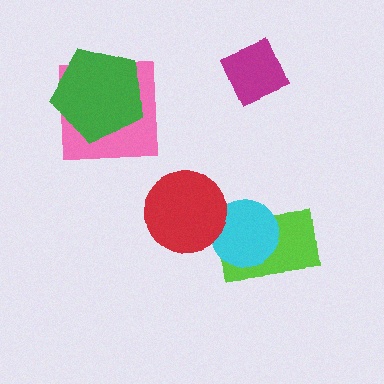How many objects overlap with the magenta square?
0 objects overlap with the magenta square.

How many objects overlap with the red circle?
1 object overlaps with the red circle.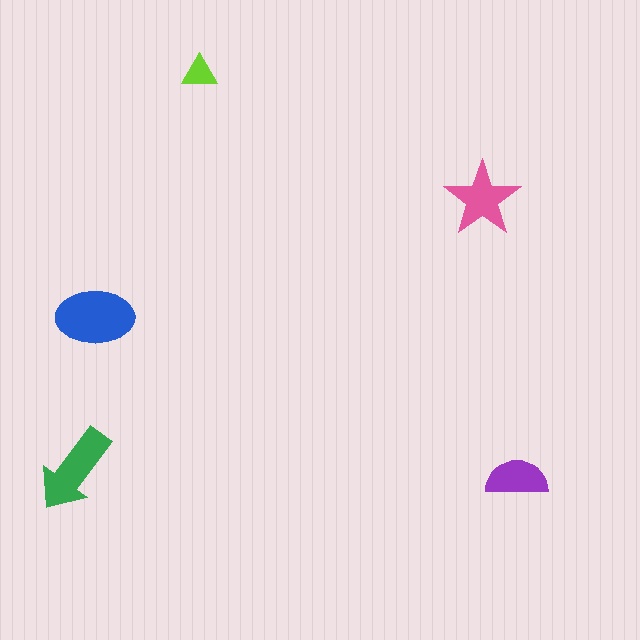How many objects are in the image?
There are 5 objects in the image.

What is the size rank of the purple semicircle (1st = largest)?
4th.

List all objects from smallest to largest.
The lime triangle, the purple semicircle, the pink star, the green arrow, the blue ellipse.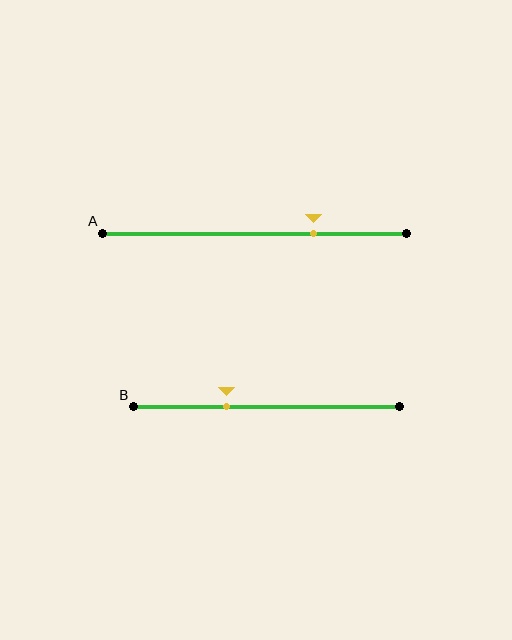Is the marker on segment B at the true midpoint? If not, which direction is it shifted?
No, the marker on segment B is shifted to the left by about 15% of the segment length.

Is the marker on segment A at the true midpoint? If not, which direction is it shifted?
No, the marker on segment A is shifted to the right by about 19% of the segment length.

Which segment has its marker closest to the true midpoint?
Segment B has its marker closest to the true midpoint.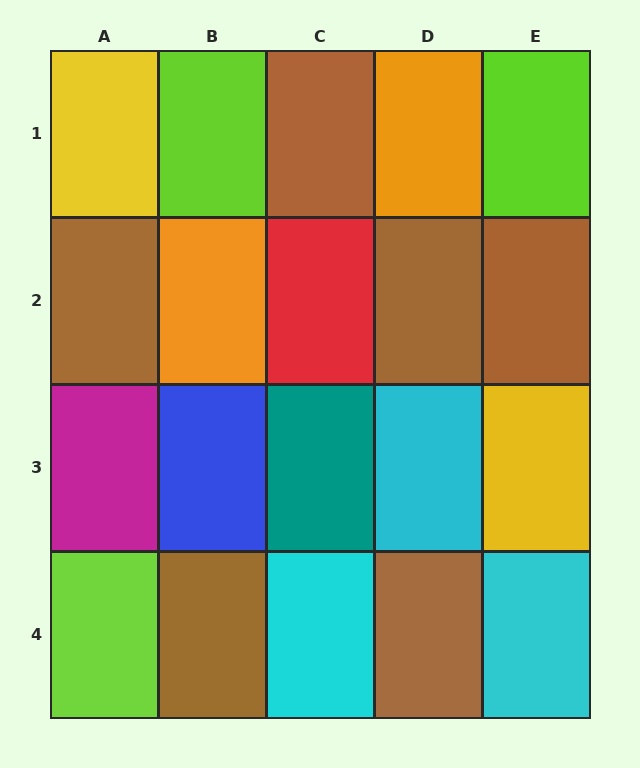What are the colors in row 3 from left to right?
Magenta, blue, teal, cyan, yellow.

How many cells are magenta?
1 cell is magenta.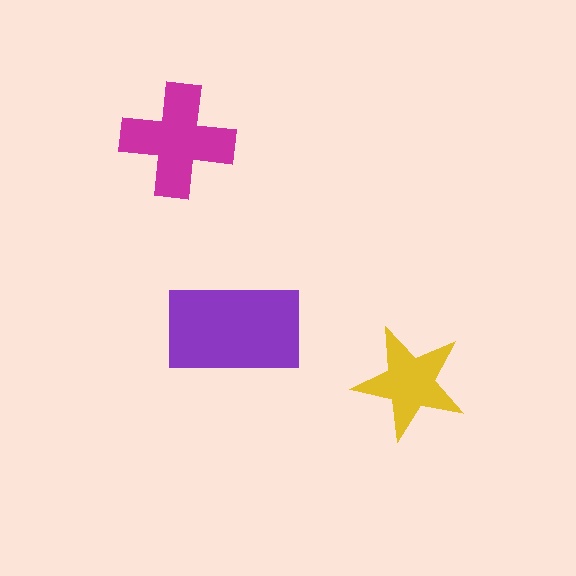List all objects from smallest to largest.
The yellow star, the magenta cross, the purple rectangle.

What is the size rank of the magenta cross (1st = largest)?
2nd.